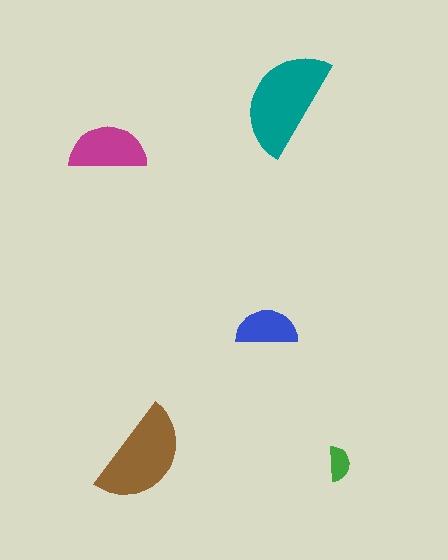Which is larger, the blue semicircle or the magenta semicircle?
The magenta one.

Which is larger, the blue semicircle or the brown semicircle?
The brown one.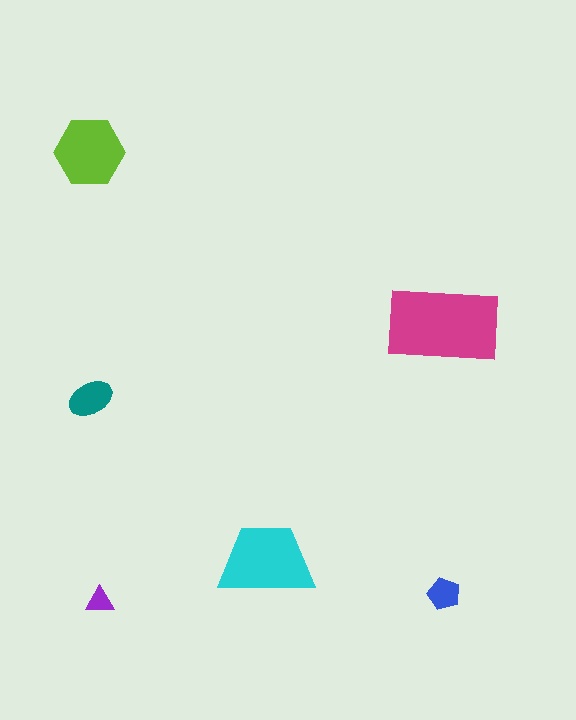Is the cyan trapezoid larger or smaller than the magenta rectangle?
Smaller.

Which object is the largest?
The magenta rectangle.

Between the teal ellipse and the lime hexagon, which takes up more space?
The lime hexagon.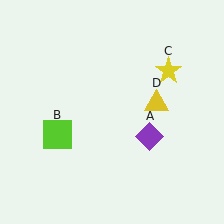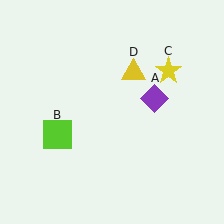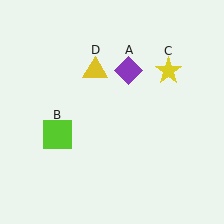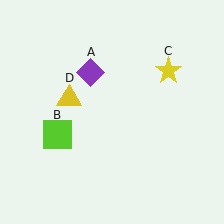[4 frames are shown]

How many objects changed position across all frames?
2 objects changed position: purple diamond (object A), yellow triangle (object D).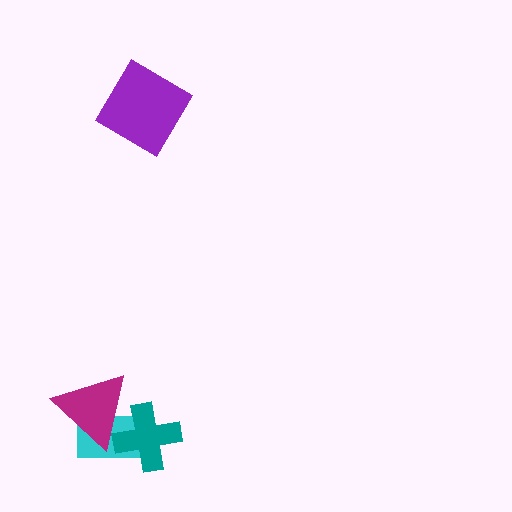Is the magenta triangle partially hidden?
No, no other shape covers it.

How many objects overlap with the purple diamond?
0 objects overlap with the purple diamond.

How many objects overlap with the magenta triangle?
2 objects overlap with the magenta triangle.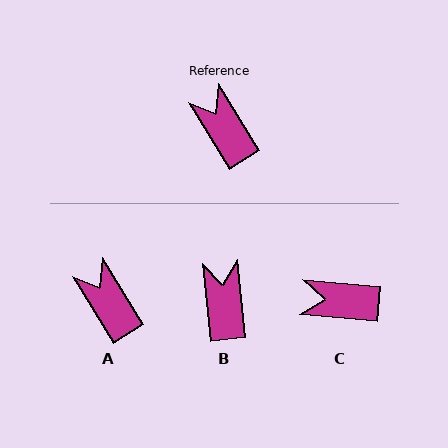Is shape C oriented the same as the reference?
No, it is off by about 53 degrees.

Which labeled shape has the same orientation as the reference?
A.